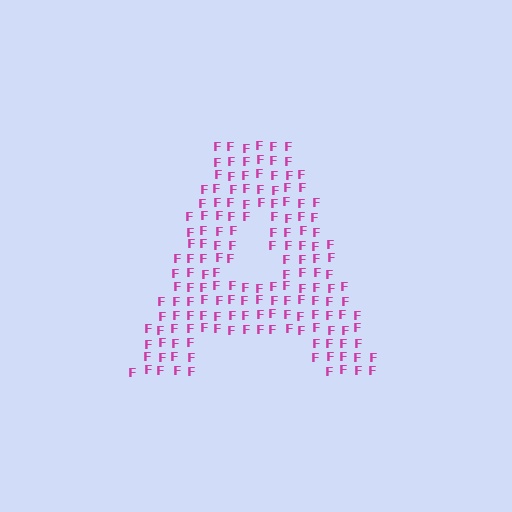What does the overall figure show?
The overall figure shows the letter A.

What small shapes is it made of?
It is made of small letter F's.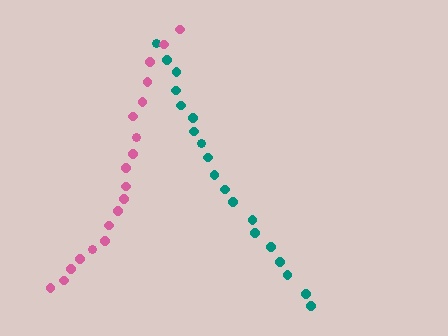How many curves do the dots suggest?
There are 2 distinct paths.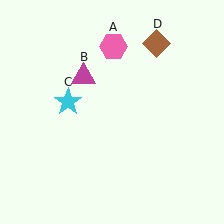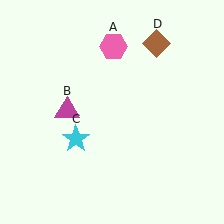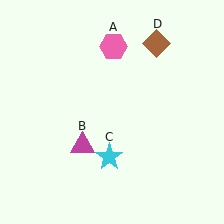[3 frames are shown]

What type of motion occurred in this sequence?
The magenta triangle (object B), cyan star (object C) rotated counterclockwise around the center of the scene.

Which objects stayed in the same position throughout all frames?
Pink hexagon (object A) and brown diamond (object D) remained stationary.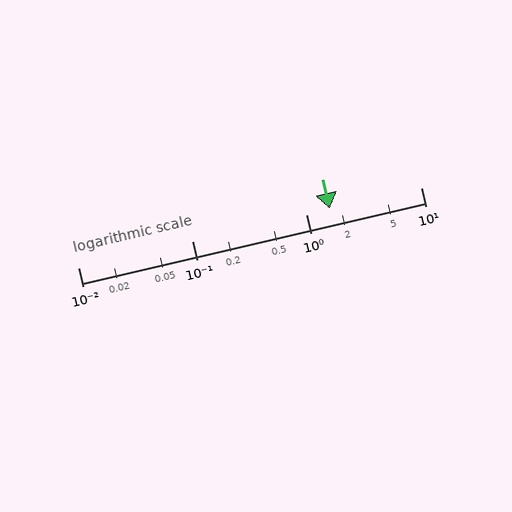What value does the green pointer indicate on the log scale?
The pointer indicates approximately 1.6.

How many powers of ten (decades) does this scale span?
The scale spans 3 decades, from 0.01 to 10.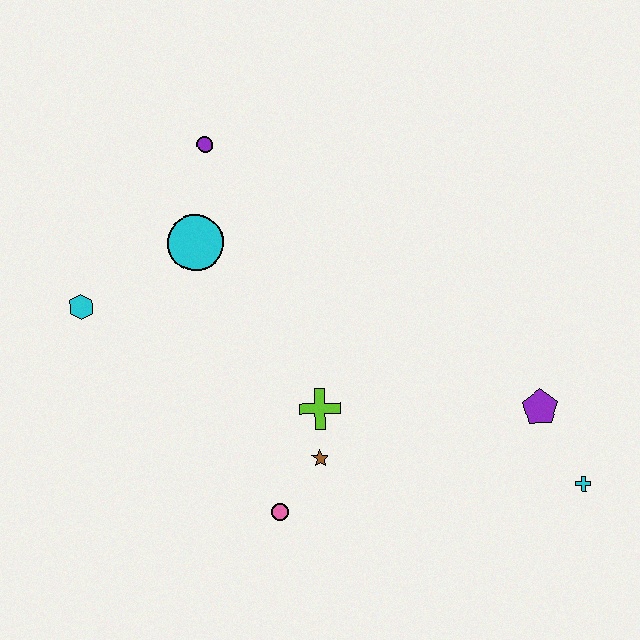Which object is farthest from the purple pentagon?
The cyan hexagon is farthest from the purple pentagon.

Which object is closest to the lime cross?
The brown star is closest to the lime cross.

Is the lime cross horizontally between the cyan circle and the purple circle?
No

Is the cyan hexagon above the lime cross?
Yes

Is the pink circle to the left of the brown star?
Yes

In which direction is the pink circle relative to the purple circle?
The pink circle is below the purple circle.